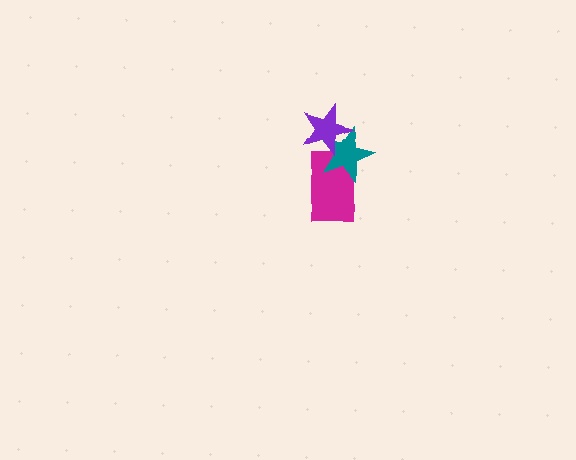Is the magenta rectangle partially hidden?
Yes, it is partially covered by another shape.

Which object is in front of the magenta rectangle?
The teal star is in front of the magenta rectangle.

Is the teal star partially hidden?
Yes, it is partially covered by another shape.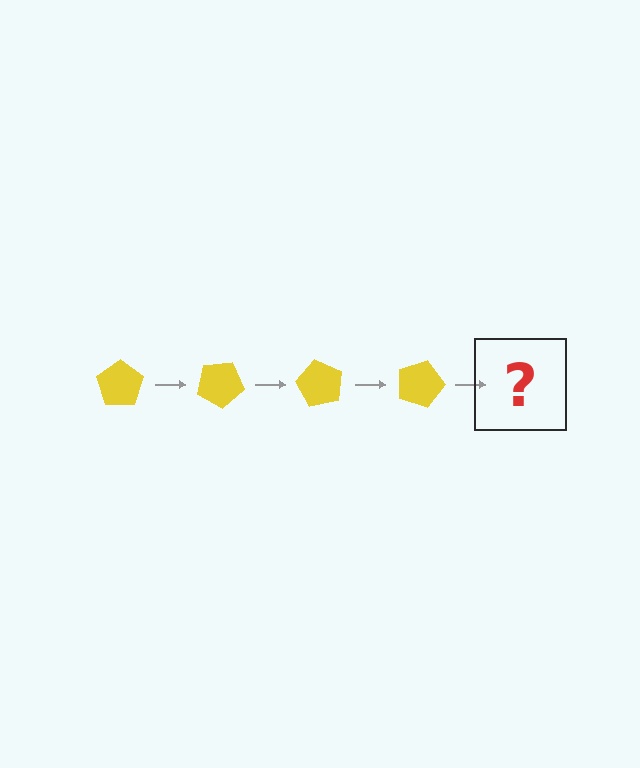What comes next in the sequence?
The next element should be a yellow pentagon rotated 120 degrees.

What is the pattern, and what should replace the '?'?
The pattern is that the pentagon rotates 30 degrees each step. The '?' should be a yellow pentagon rotated 120 degrees.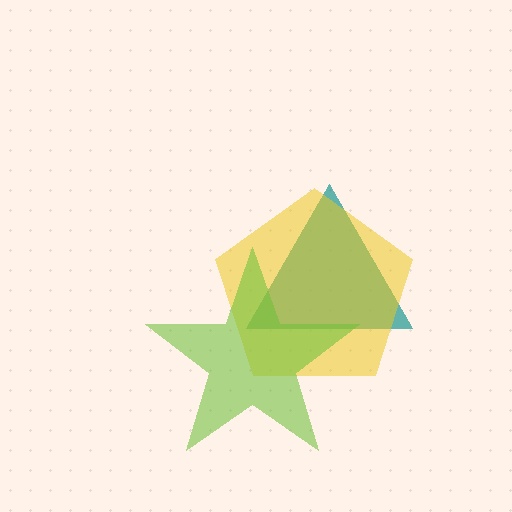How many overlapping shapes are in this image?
There are 3 overlapping shapes in the image.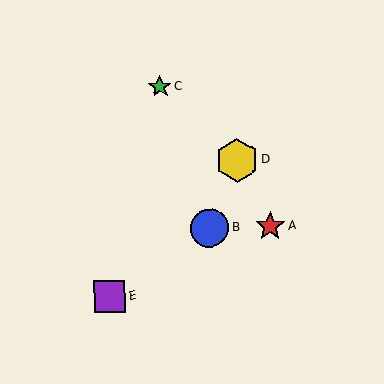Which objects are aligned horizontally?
Objects A, B are aligned horizontally.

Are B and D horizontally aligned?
No, B is at y≈228 and D is at y≈160.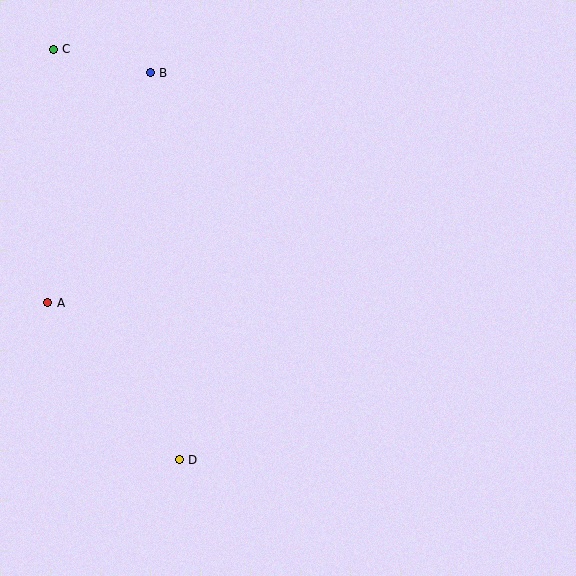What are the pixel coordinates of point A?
Point A is at (48, 303).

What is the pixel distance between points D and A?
The distance between D and A is 205 pixels.